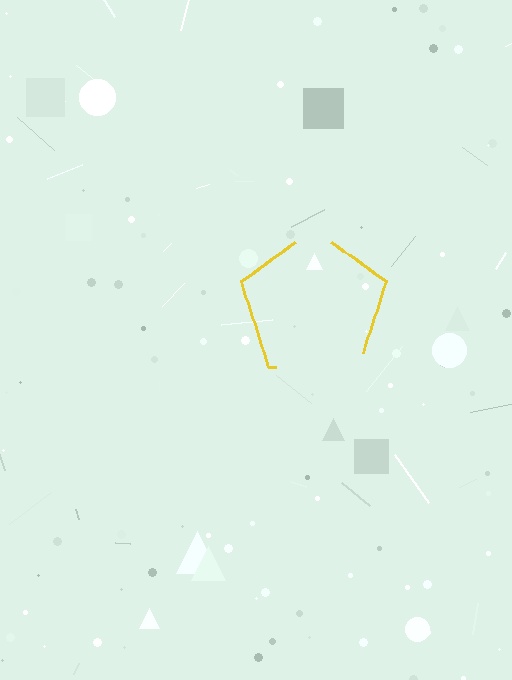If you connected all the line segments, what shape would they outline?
They would outline a pentagon.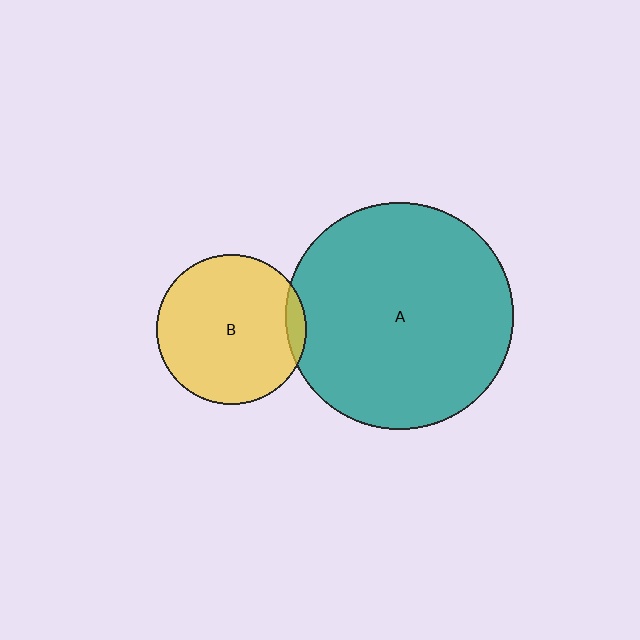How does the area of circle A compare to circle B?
Approximately 2.3 times.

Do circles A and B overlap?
Yes.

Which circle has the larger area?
Circle A (teal).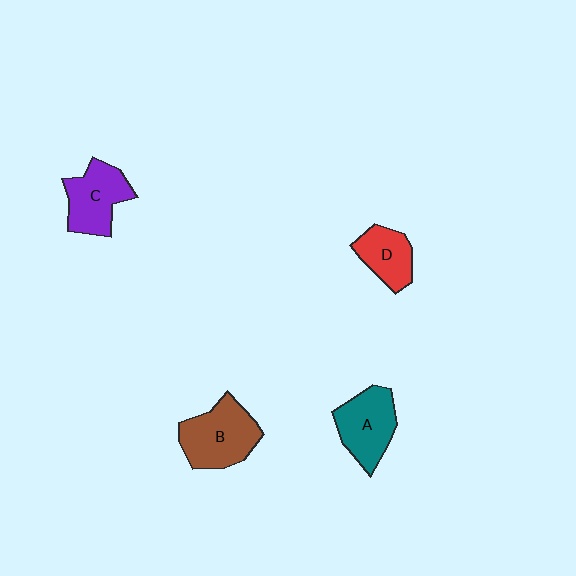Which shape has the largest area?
Shape B (brown).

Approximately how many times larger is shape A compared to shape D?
Approximately 1.3 times.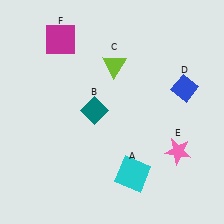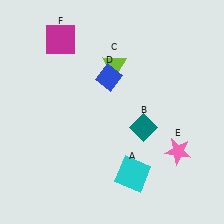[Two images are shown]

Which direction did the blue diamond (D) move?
The blue diamond (D) moved left.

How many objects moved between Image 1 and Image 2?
2 objects moved between the two images.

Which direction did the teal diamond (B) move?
The teal diamond (B) moved right.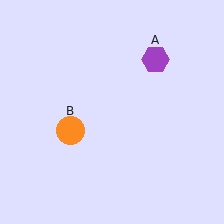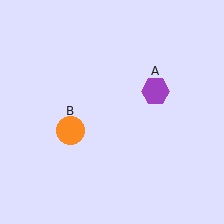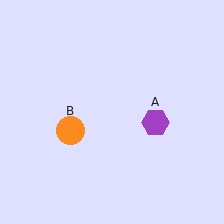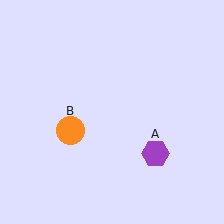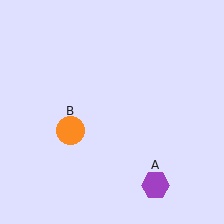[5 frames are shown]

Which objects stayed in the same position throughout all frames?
Orange circle (object B) remained stationary.